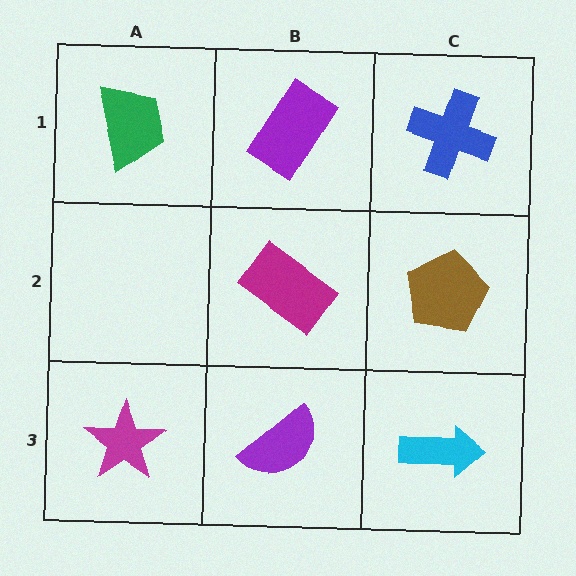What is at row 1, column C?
A blue cross.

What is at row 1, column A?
A green trapezoid.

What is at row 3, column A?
A magenta star.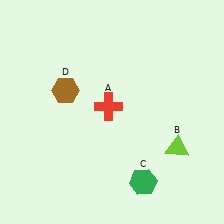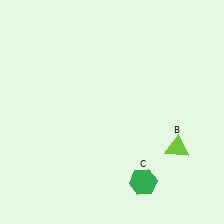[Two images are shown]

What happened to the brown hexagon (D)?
The brown hexagon (D) was removed in Image 2. It was in the top-left area of Image 1.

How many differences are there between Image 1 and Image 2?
There are 2 differences between the two images.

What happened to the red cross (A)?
The red cross (A) was removed in Image 2. It was in the top-left area of Image 1.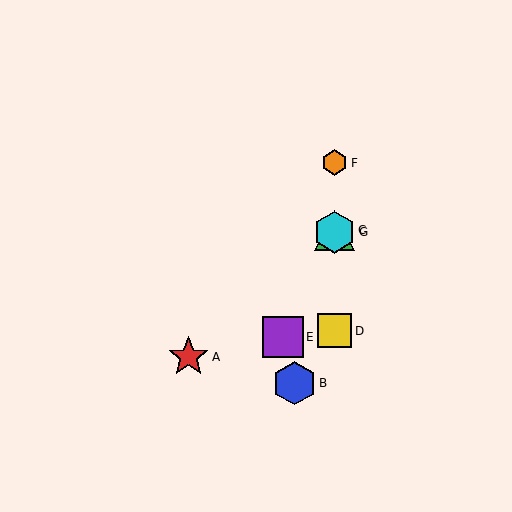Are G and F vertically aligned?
Yes, both are at x≈335.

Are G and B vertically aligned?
No, G is at x≈335 and B is at x≈295.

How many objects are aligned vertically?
4 objects (C, D, F, G) are aligned vertically.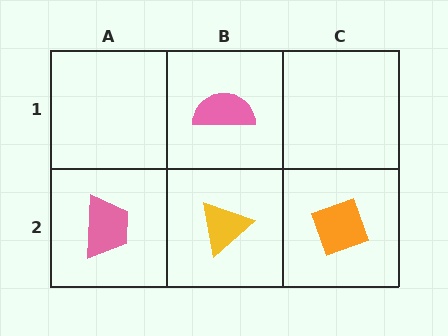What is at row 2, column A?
A pink trapezoid.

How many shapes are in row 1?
1 shape.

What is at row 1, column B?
A pink semicircle.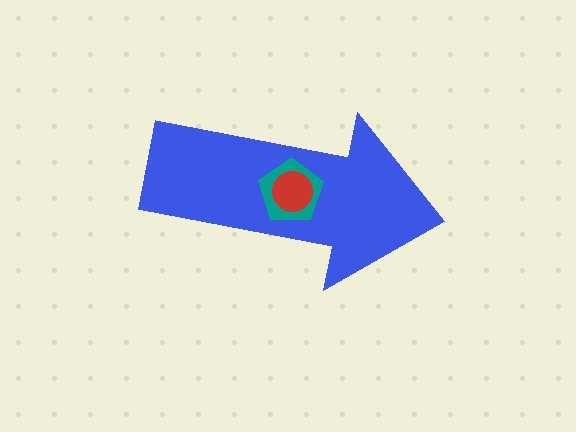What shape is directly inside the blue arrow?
The teal pentagon.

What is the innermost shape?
The red circle.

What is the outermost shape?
The blue arrow.